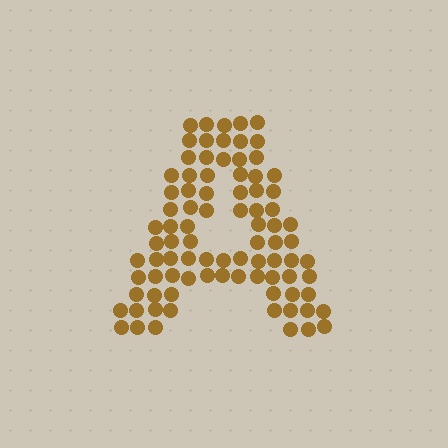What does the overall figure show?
The overall figure shows the letter A.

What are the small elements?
The small elements are circles.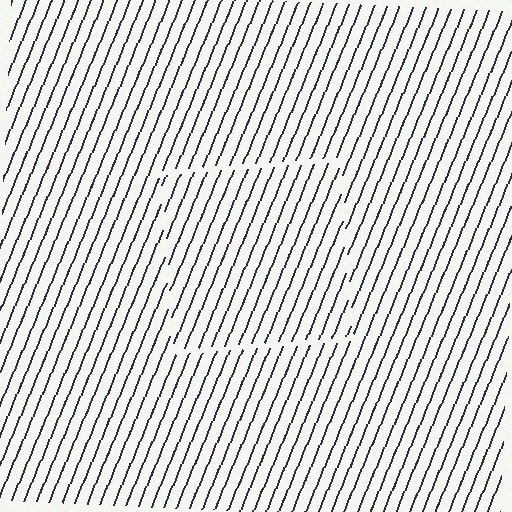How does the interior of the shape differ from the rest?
The interior of the shape contains the same grating, shifted by half a period — the contour is defined by the phase discontinuity where line-ends from the inner and outer gratings abut.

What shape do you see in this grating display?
An illusory square. The interior of the shape contains the same grating, shifted by half a period — the contour is defined by the phase discontinuity where line-ends from the inner and outer gratings abut.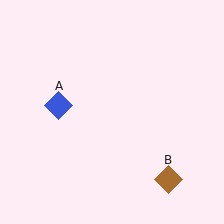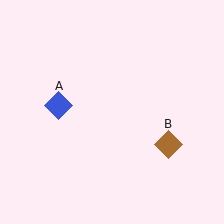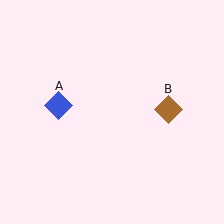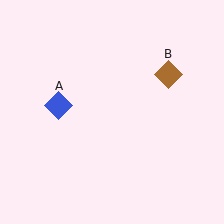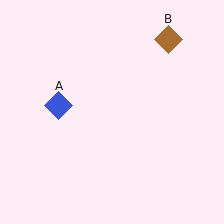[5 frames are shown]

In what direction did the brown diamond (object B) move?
The brown diamond (object B) moved up.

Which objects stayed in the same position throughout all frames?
Blue diamond (object A) remained stationary.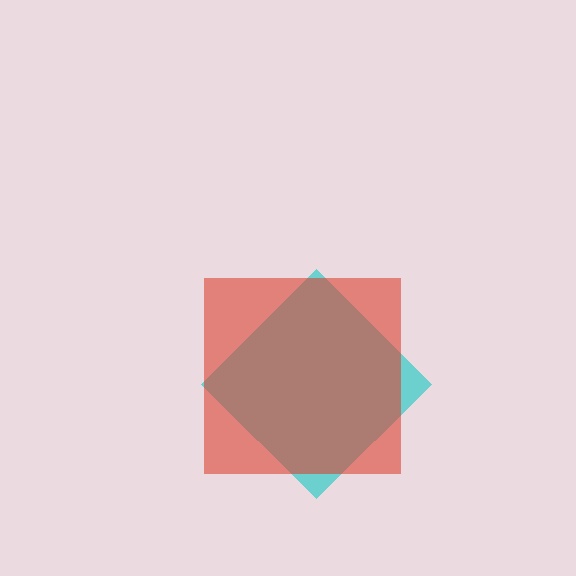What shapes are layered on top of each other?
The layered shapes are: a cyan diamond, a red square.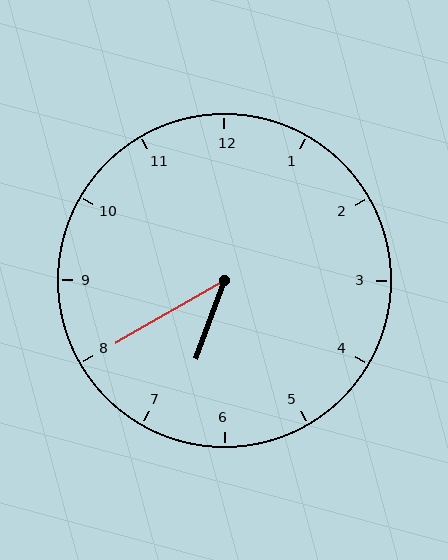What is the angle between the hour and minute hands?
Approximately 40 degrees.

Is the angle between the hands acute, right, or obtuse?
It is acute.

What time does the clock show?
6:40.